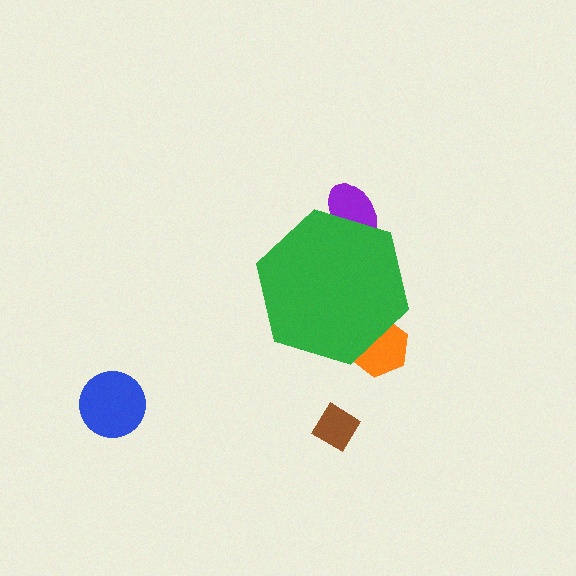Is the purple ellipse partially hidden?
Yes, the purple ellipse is partially hidden behind the green hexagon.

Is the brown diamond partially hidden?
No, the brown diamond is fully visible.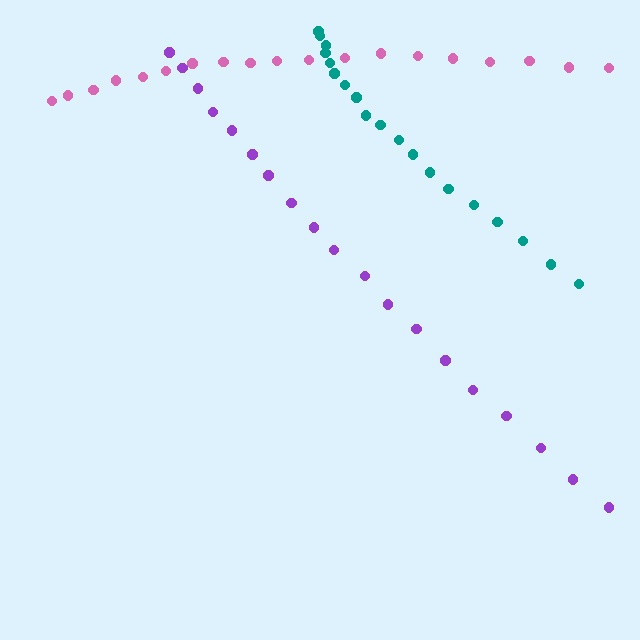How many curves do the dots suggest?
There are 3 distinct paths.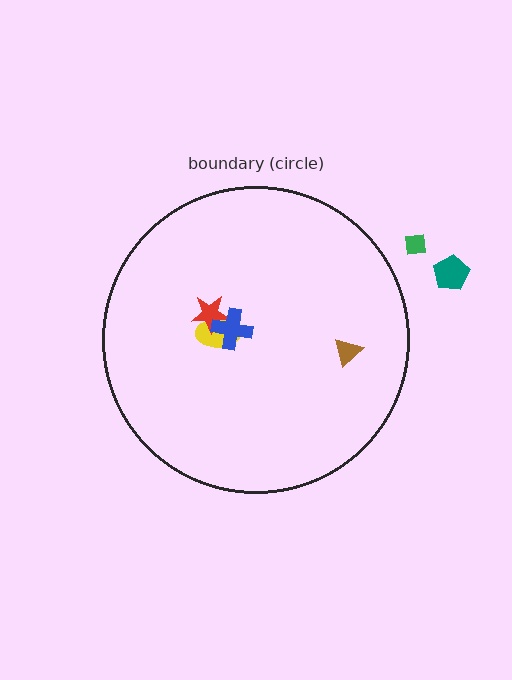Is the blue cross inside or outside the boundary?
Inside.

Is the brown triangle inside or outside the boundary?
Inside.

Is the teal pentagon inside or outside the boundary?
Outside.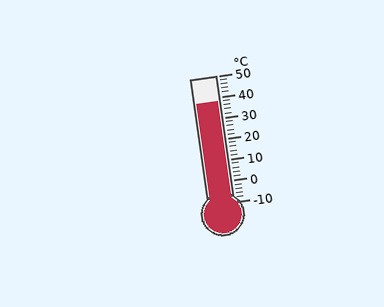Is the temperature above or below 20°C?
The temperature is above 20°C.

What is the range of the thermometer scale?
The thermometer scale ranges from -10°C to 50°C.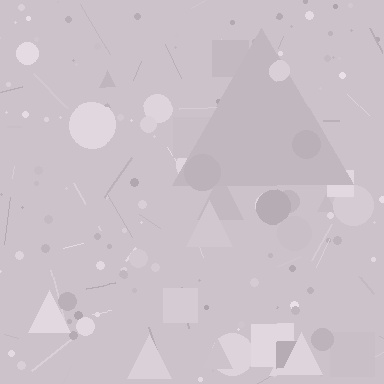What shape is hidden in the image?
A triangle is hidden in the image.